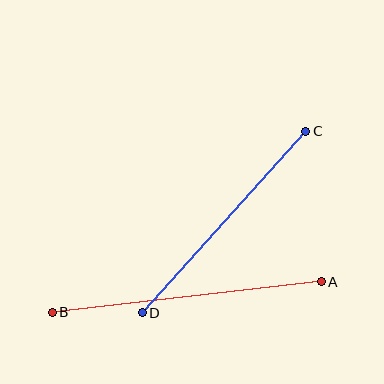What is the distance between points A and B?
The distance is approximately 271 pixels.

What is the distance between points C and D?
The distance is approximately 244 pixels.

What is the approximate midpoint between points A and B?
The midpoint is at approximately (187, 297) pixels.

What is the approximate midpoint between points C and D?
The midpoint is at approximately (224, 222) pixels.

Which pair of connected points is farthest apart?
Points A and B are farthest apart.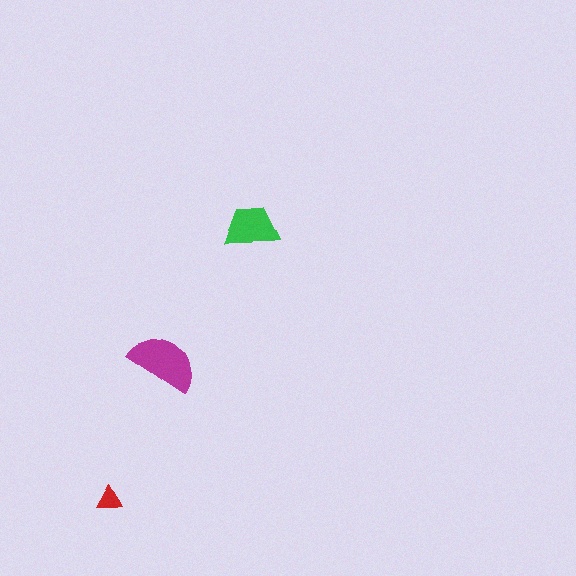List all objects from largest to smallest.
The magenta semicircle, the green trapezoid, the red triangle.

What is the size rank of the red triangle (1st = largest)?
3rd.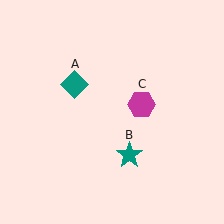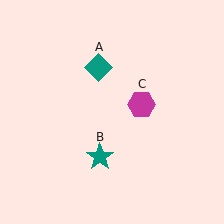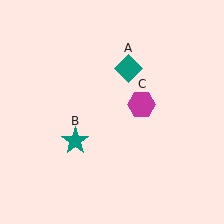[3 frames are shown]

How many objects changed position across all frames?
2 objects changed position: teal diamond (object A), teal star (object B).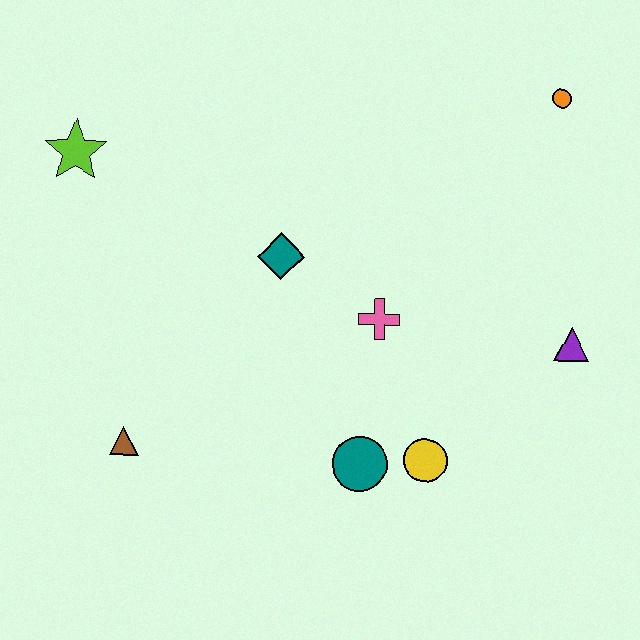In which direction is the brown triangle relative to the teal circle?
The brown triangle is to the left of the teal circle.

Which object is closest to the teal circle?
The yellow circle is closest to the teal circle.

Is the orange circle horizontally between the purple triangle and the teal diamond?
Yes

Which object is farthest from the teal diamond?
The orange circle is farthest from the teal diamond.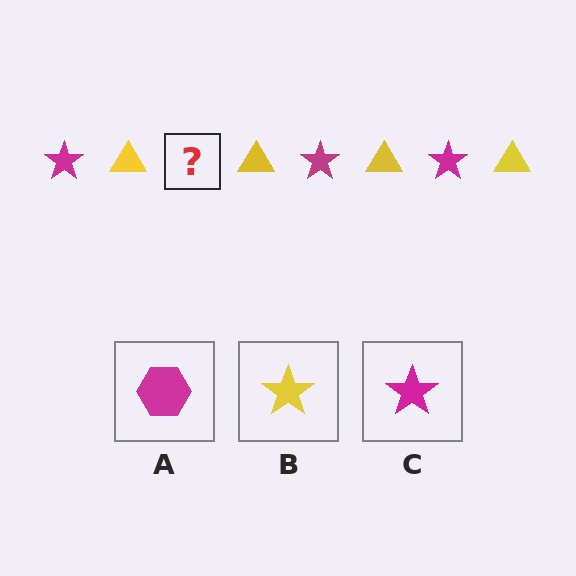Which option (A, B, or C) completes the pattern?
C.